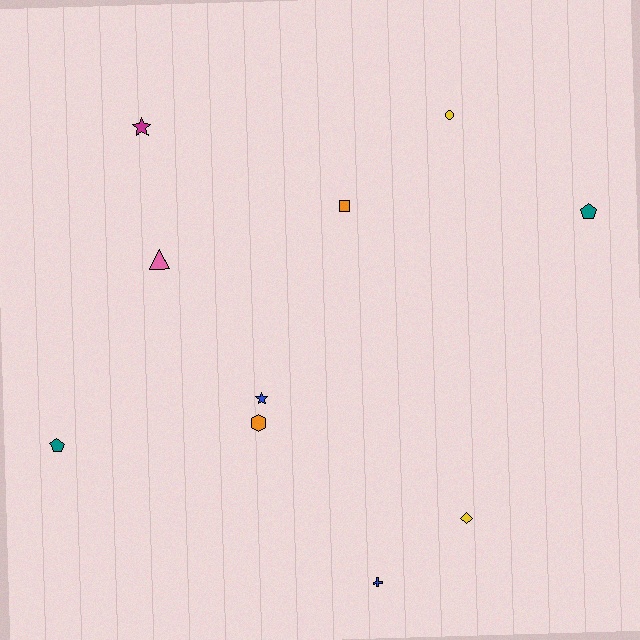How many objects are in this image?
There are 10 objects.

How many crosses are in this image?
There is 1 cross.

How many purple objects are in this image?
There are no purple objects.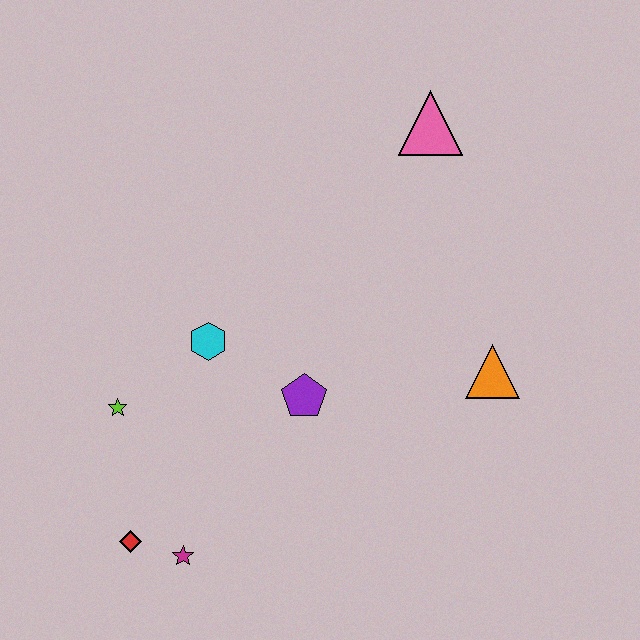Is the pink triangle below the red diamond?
No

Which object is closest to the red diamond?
The magenta star is closest to the red diamond.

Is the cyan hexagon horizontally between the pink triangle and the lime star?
Yes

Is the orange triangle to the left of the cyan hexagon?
No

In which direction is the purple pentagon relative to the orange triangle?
The purple pentagon is to the left of the orange triangle.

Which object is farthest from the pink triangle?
The red diamond is farthest from the pink triangle.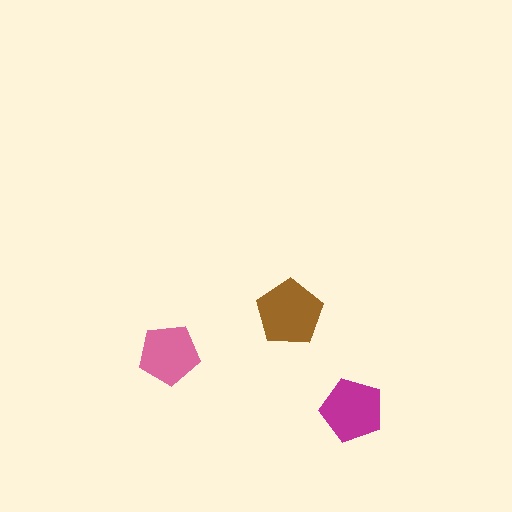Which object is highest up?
The brown pentagon is topmost.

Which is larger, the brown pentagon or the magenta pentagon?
The brown one.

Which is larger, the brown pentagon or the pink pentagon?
The brown one.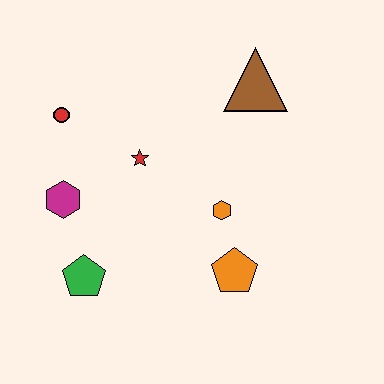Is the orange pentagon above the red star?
No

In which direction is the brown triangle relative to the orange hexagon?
The brown triangle is above the orange hexagon.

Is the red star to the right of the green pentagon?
Yes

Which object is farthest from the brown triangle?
The green pentagon is farthest from the brown triangle.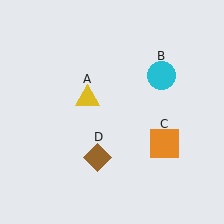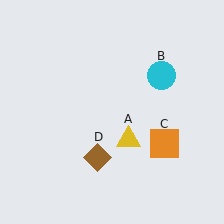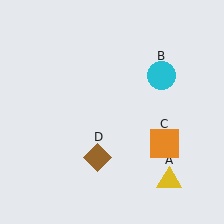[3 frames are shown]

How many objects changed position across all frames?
1 object changed position: yellow triangle (object A).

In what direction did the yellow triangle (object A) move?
The yellow triangle (object A) moved down and to the right.